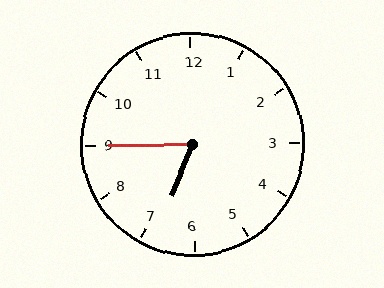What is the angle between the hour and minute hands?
Approximately 68 degrees.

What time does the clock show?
6:45.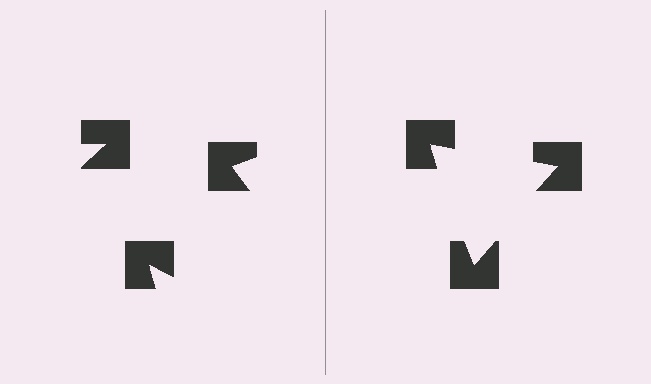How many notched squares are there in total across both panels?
6 — 3 on each side.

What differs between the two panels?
The notched squares are positioned identically on both sides; only the wedge orientations differ. On the right they align to a triangle; on the left they are misaligned.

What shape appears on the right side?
An illusory triangle.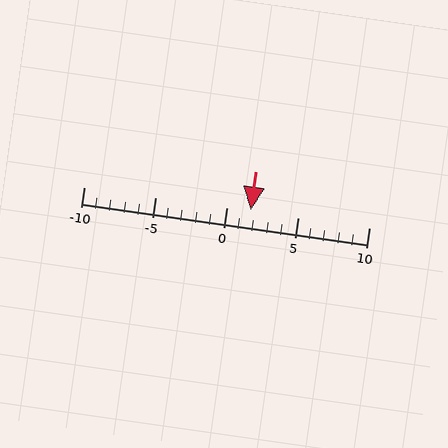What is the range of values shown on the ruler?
The ruler shows values from -10 to 10.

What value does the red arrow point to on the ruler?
The red arrow points to approximately 2.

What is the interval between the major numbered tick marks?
The major tick marks are spaced 5 units apart.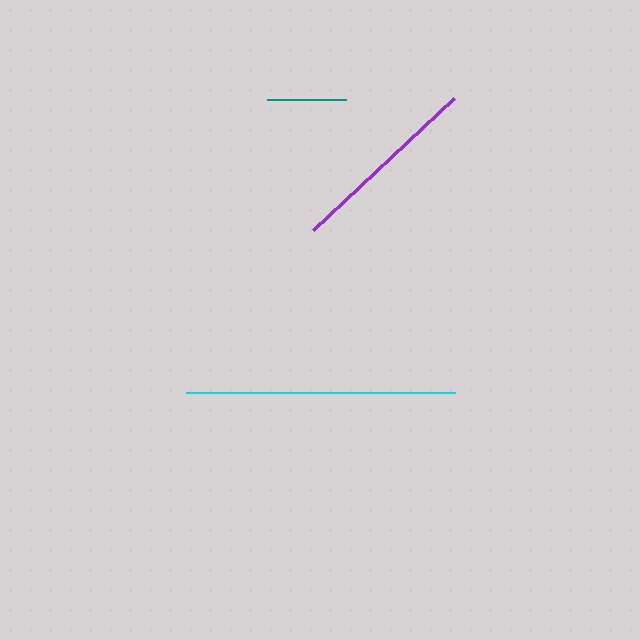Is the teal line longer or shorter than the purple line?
The purple line is longer than the teal line.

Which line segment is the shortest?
The teal line is the shortest at approximately 79 pixels.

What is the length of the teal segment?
The teal segment is approximately 79 pixels long.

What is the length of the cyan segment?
The cyan segment is approximately 269 pixels long.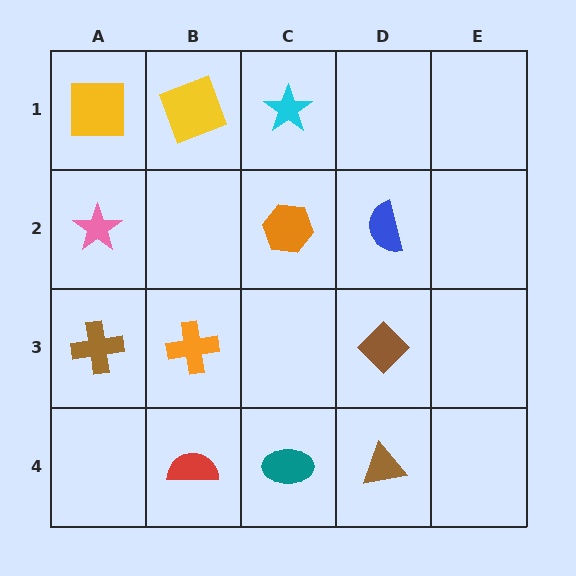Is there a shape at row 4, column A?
No, that cell is empty.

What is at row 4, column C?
A teal ellipse.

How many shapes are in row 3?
3 shapes.